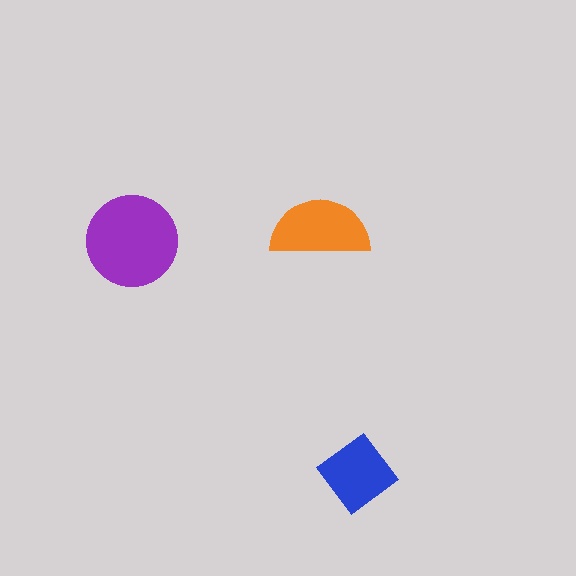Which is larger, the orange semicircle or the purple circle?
The purple circle.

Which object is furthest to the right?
The blue diamond is rightmost.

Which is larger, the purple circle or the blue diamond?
The purple circle.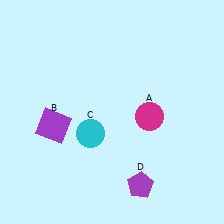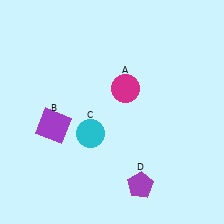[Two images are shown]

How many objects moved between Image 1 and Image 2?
1 object moved between the two images.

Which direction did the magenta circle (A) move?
The magenta circle (A) moved up.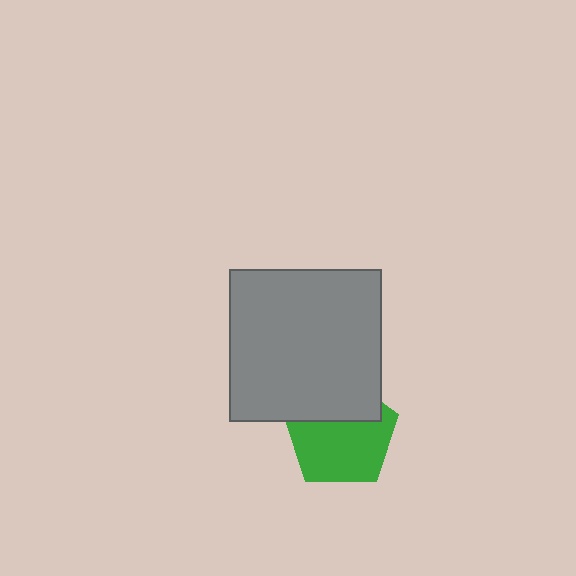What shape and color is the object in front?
The object in front is a gray square.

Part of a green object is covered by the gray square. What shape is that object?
It is a pentagon.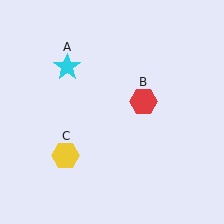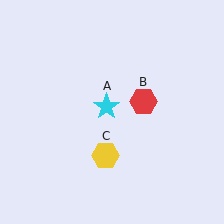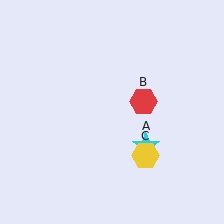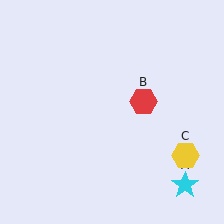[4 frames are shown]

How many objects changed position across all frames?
2 objects changed position: cyan star (object A), yellow hexagon (object C).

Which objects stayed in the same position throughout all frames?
Red hexagon (object B) remained stationary.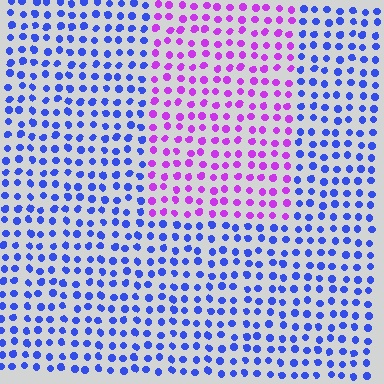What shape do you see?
I see a rectangle.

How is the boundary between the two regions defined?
The boundary is defined purely by a slight shift in hue (about 59 degrees). Spacing, size, and orientation are identical on both sides.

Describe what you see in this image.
The image is filled with small blue elements in a uniform arrangement. A rectangle-shaped region is visible where the elements are tinted to a slightly different hue, forming a subtle color boundary.